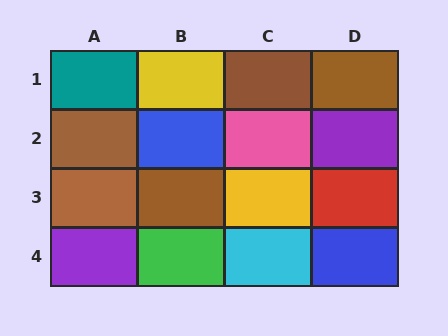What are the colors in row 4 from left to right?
Purple, green, cyan, blue.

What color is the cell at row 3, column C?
Yellow.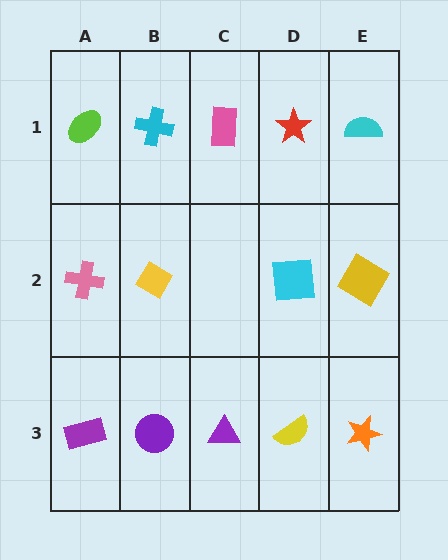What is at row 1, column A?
A lime ellipse.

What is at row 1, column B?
A cyan cross.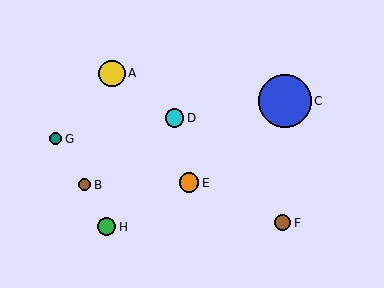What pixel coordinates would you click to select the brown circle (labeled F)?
Click at (283, 223) to select the brown circle F.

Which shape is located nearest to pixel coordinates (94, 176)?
The brown circle (labeled B) at (85, 185) is nearest to that location.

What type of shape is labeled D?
Shape D is a cyan circle.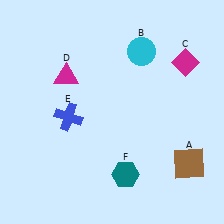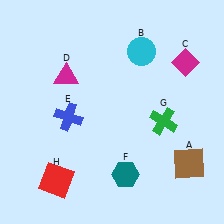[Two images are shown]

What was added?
A green cross (G), a red square (H) were added in Image 2.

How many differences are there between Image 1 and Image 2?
There are 2 differences between the two images.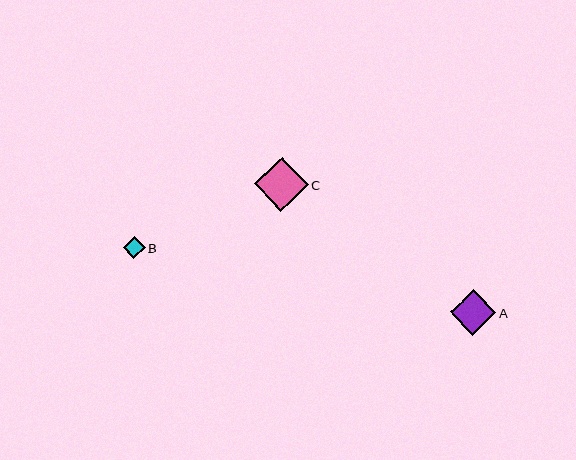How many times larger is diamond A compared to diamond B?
Diamond A is approximately 2.1 times the size of diamond B.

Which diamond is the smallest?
Diamond B is the smallest with a size of approximately 21 pixels.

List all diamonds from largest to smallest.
From largest to smallest: C, A, B.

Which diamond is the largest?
Diamond C is the largest with a size of approximately 54 pixels.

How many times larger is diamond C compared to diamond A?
Diamond C is approximately 1.2 times the size of diamond A.